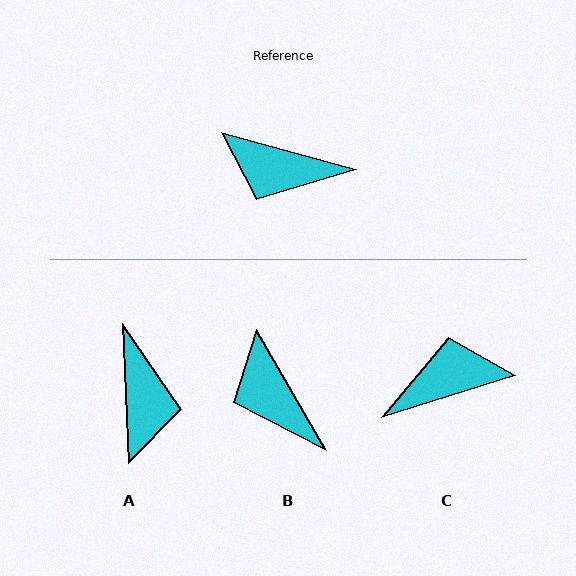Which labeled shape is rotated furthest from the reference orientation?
C, about 147 degrees away.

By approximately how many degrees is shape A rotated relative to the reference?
Approximately 108 degrees counter-clockwise.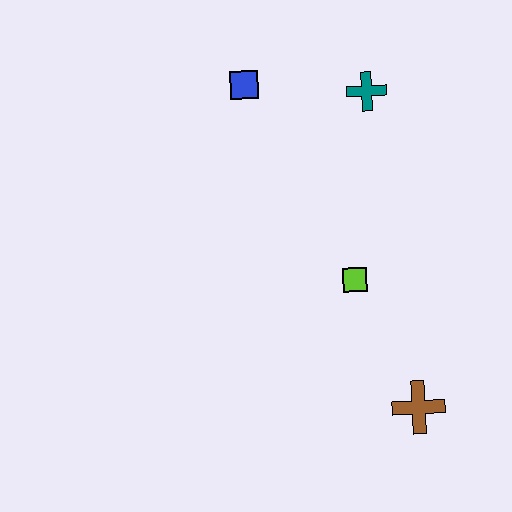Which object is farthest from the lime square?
The blue square is farthest from the lime square.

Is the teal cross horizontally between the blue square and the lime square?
No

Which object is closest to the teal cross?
The blue square is closest to the teal cross.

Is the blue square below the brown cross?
No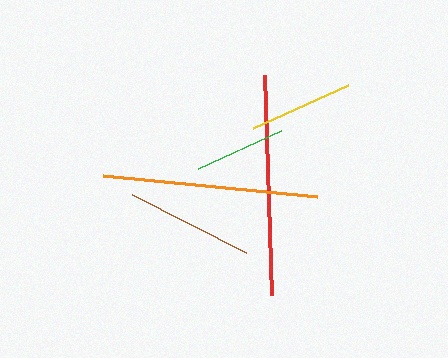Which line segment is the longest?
The red line is the longest at approximately 220 pixels.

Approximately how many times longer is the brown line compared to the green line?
The brown line is approximately 1.4 times the length of the green line.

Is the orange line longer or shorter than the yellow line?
The orange line is longer than the yellow line.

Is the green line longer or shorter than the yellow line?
The yellow line is longer than the green line.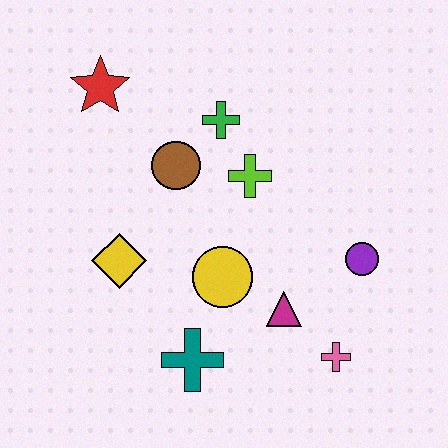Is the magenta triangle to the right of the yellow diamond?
Yes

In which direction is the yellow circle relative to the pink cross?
The yellow circle is to the left of the pink cross.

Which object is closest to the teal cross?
The yellow circle is closest to the teal cross.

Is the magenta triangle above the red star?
No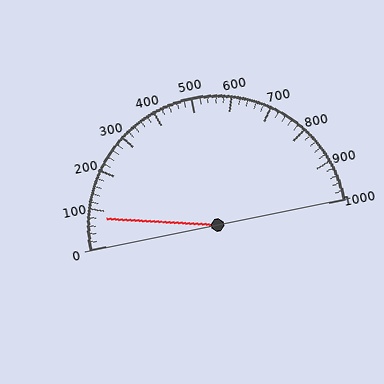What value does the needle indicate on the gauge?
The needle indicates approximately 80.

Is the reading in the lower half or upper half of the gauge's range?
The reading is in the lower half of the range (0 to 1000).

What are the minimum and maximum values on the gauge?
The gauge ranges from 0 to 1000.